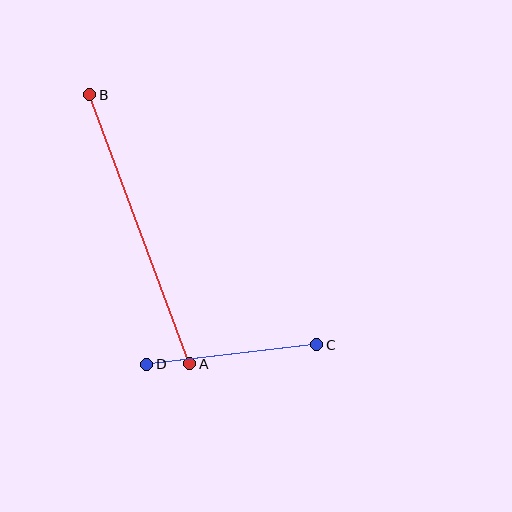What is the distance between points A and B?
The distance is approximately 287 pixels.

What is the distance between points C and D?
The distance is approximately 171 pixels.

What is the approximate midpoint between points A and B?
The midpoint is at approximately (140, 229) pixels.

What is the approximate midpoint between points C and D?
The midpoint is at approximately (232, 354) pixels.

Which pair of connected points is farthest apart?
Points A and B are farthest apart.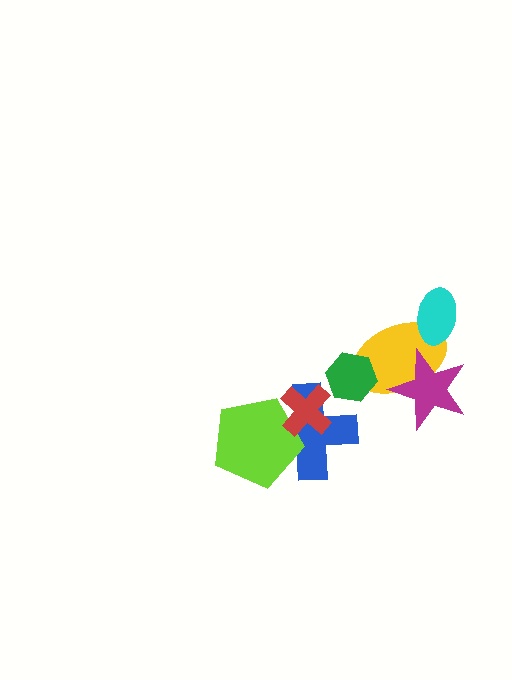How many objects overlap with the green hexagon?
1 object overlaps with the green hexagon.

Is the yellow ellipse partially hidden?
Yes, it is partially covered by another shape.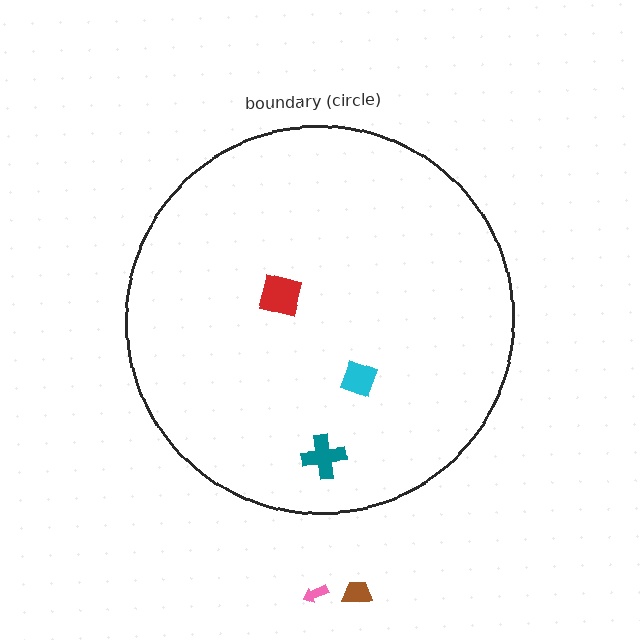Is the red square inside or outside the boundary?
Inside.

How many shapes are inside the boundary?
3 inside, 2 outside.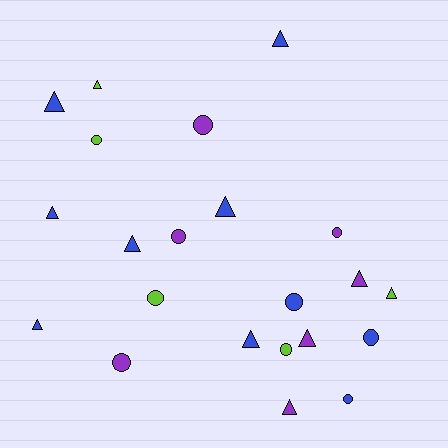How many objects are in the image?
There are 22 objects.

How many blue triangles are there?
There are 7 blue triangles.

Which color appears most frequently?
Blue, with 10 objects.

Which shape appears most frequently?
Triangle, with 12 objects.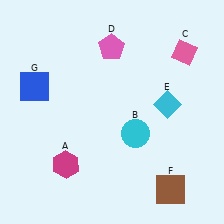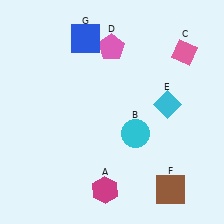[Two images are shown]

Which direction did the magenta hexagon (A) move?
The magenta hexagon (A) moved right.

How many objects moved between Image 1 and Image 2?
2 objects moved between the two images.